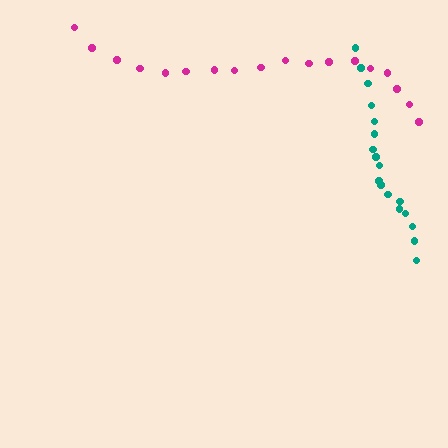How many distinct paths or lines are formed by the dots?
There are 2 distinct paths.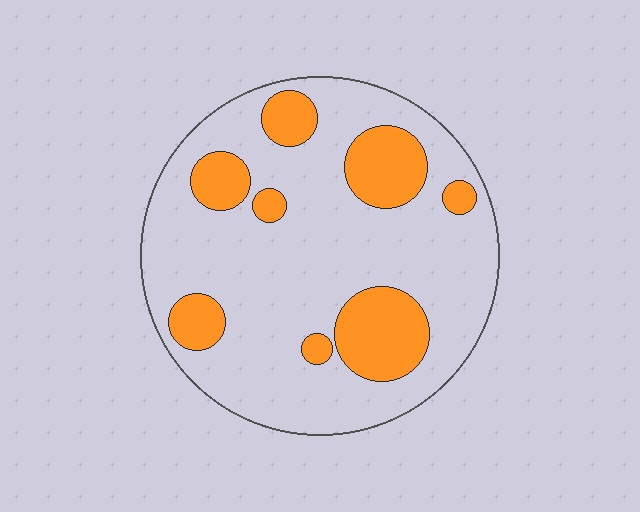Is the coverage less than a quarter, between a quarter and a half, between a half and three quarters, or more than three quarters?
Less than a quarter.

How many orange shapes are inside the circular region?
8.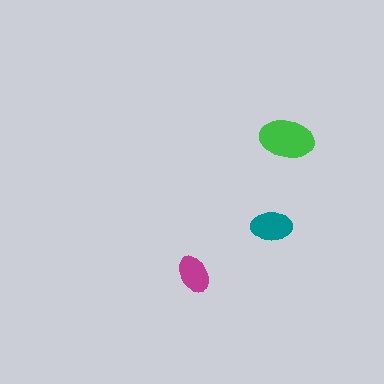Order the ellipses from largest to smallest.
the green one, the teal one, the magenta one.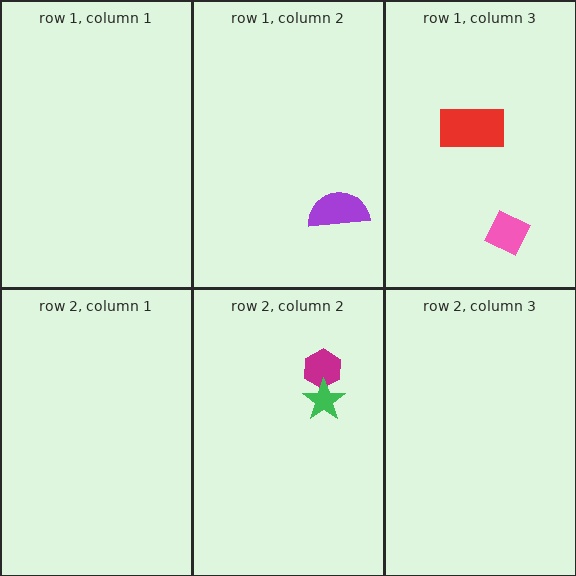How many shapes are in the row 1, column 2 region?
1.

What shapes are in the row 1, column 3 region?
The red rectangle, the pink diamond.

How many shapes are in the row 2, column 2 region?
2.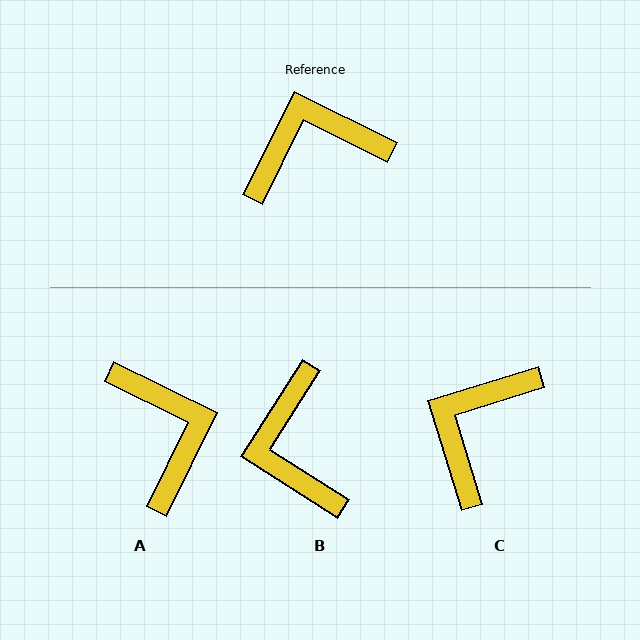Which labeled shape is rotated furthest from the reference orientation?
A, about 90 degrees away.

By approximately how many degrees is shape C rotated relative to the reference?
Approximately 44 degrees counter-clockwise.